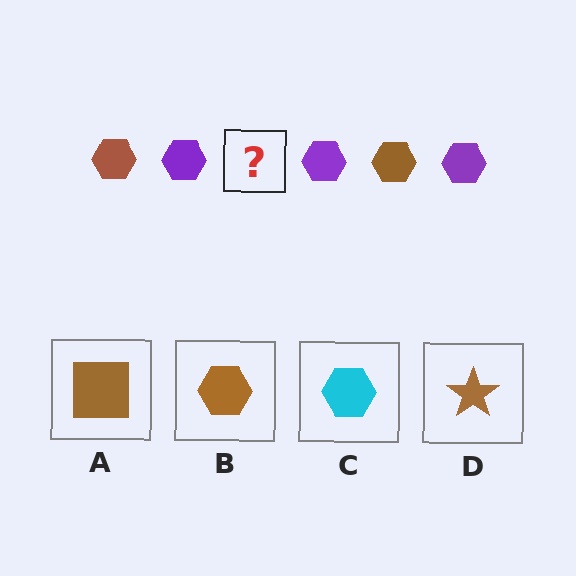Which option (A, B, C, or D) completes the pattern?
B.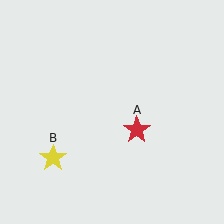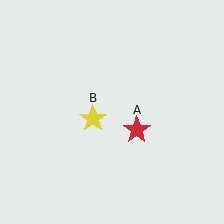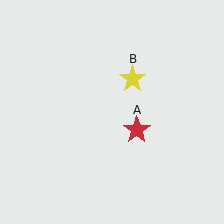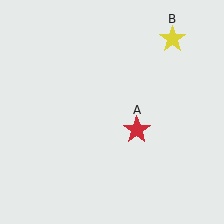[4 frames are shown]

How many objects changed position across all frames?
1 object changed position: yellow star (object B).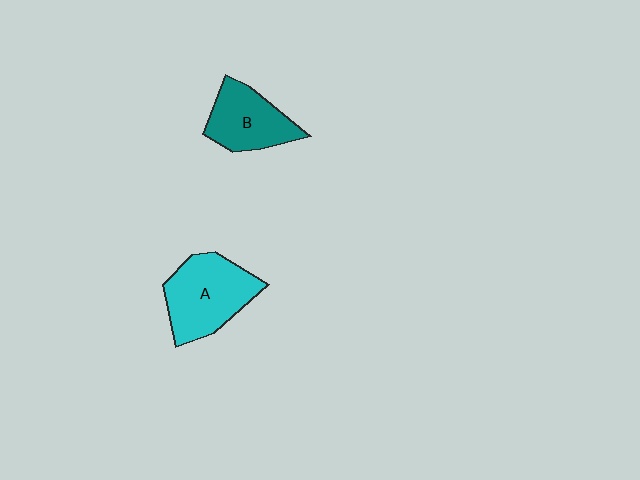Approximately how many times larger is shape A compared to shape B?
Approximately 1.3 times.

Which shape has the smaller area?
Shape B (teal).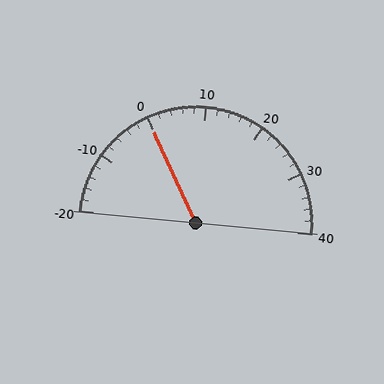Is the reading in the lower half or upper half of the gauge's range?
The reading is in the lower half of the range (-20 to 40).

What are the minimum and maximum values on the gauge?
The gauge ranges from -20 to 40.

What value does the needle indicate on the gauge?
The needle indicates approximately 0.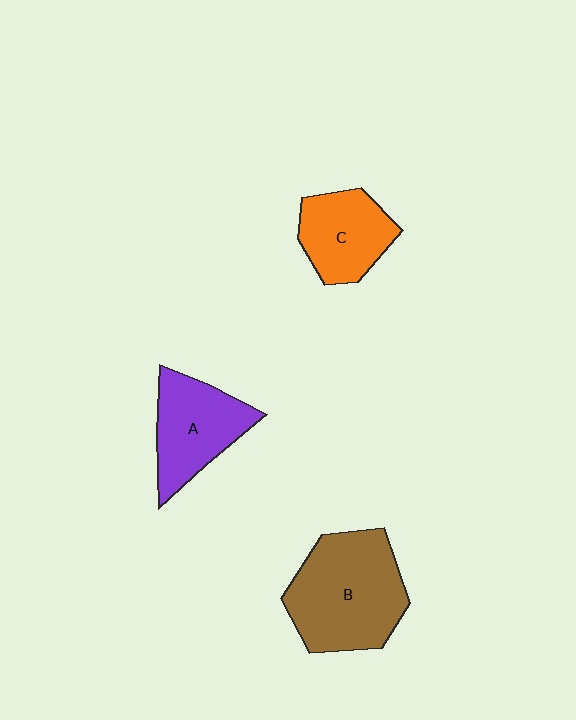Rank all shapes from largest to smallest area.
From largest to smallest: B (brown), A (purple), C (orange).